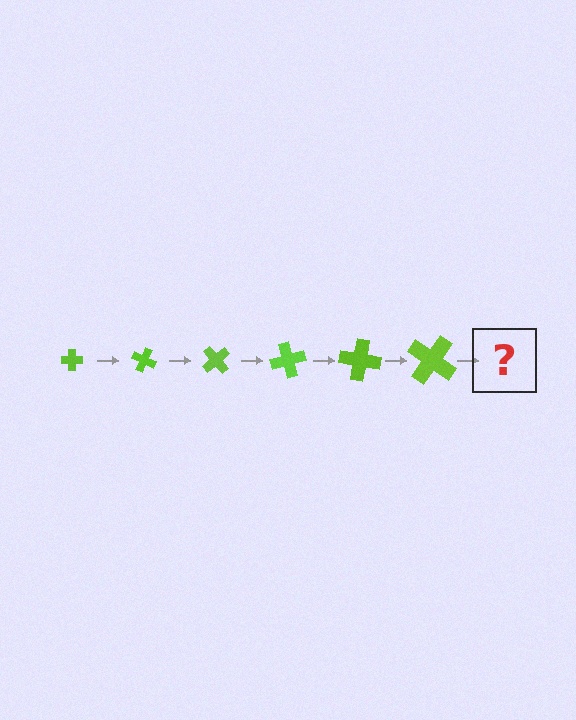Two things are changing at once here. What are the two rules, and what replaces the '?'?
The two rules are that the cross grows larger each step and it rotates 25 degrees each step. The '?' should be a cross, larger than the previous one and rotated 150 degrees from the start.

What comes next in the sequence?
The next element should be a cross, larger than the previous one and rotated 150 degrees from the start.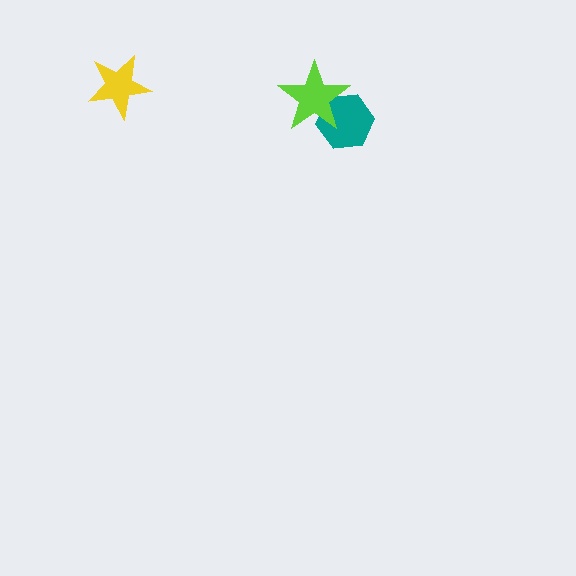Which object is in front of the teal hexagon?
The lime star is in front of the teal hexagon.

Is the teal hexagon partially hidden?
Yes, it is partially covered by another shape.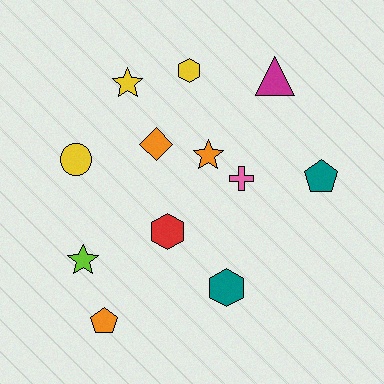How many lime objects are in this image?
There is 1 lime object.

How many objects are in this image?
There are 12 objects.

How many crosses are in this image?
There is 1 cross.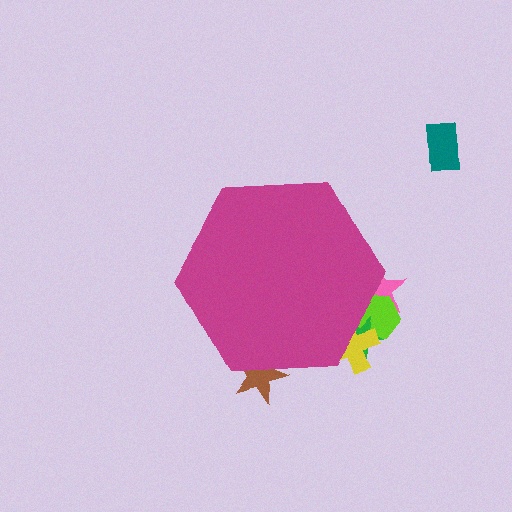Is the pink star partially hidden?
Yes, the pink star is partially hidden behind the magenta hexagon.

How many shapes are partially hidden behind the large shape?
5 shapes are partially hidden.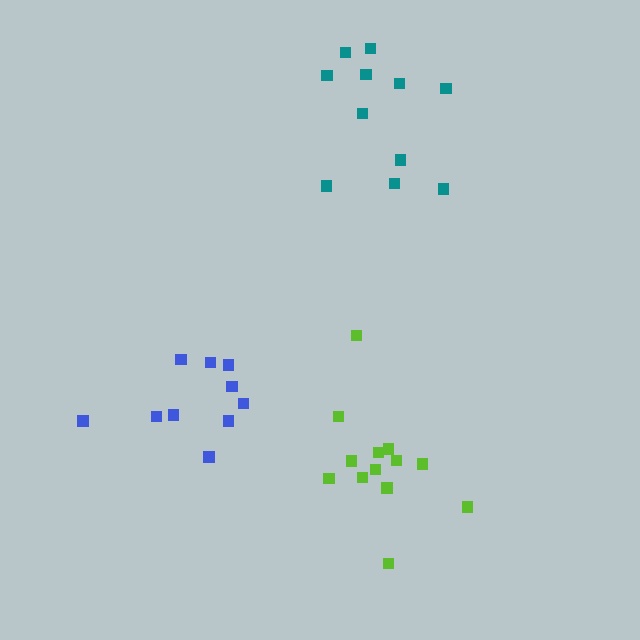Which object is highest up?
The teal cluster is topmost.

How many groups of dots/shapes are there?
There are 3 groups.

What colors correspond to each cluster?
The clusters are colored: lime, teal, blue.